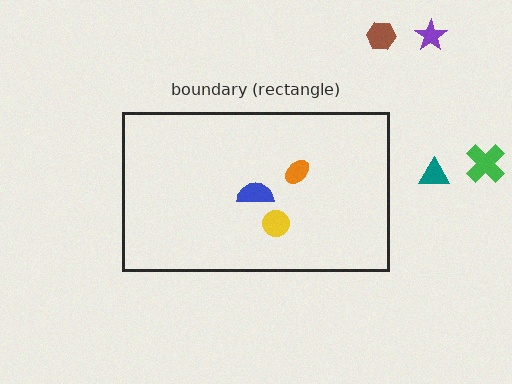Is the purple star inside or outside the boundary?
Outside.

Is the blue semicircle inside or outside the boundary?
Inside.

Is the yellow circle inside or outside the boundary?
Inside.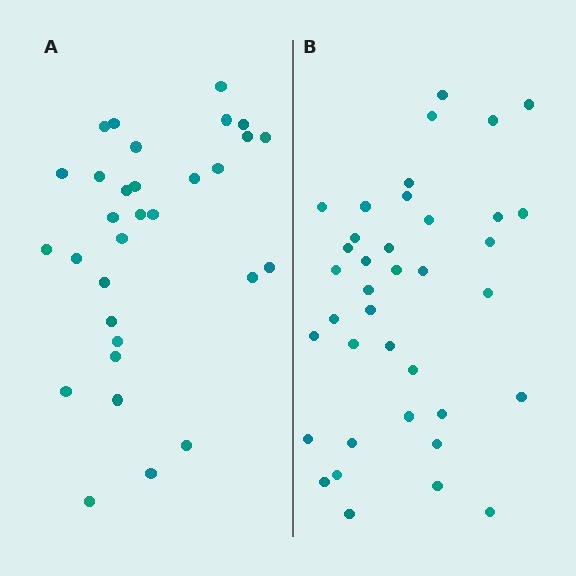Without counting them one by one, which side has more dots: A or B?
Region B (the right region) has more dots.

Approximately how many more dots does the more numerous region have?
Region B has roughly 8 or so more dots than region A.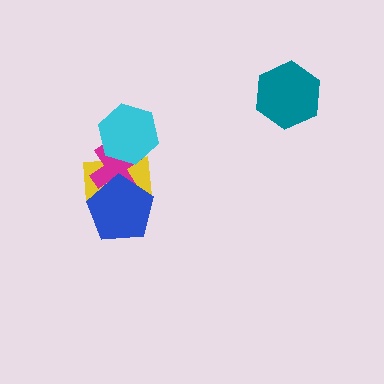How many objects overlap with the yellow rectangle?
3 objects overlap with the yellow rectangle.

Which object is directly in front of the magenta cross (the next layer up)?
The blue pentagon is directly in front of the magenta cross.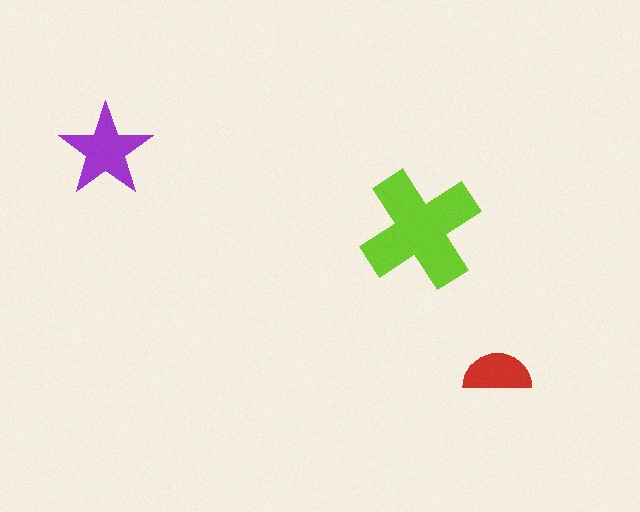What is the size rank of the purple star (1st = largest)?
2nd.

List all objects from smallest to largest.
The red semicircle, the purple star, the lime cross.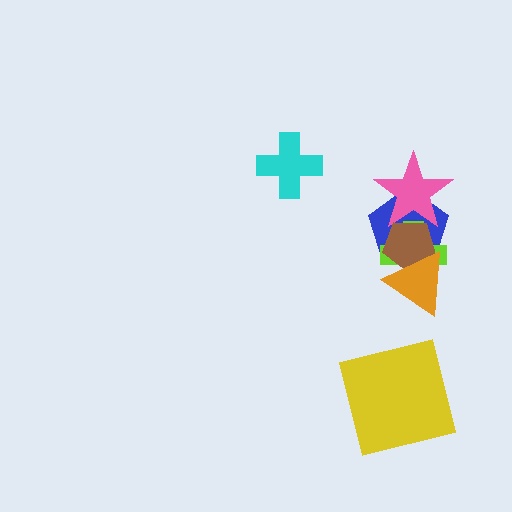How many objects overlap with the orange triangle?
3 objects overlap with the orange triangle.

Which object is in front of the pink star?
The brown pentagon is in front of the pink star.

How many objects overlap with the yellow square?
0 objects overlap with the yellow square.